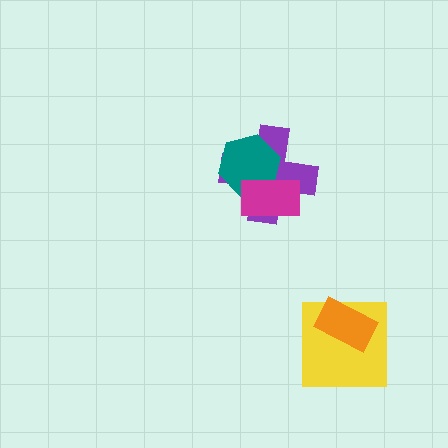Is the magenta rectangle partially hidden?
No, no other shape covers it.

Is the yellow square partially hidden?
Yes, it is partially covered by another shape.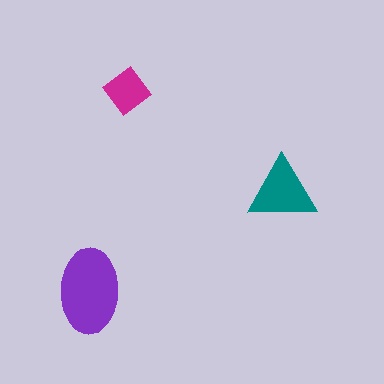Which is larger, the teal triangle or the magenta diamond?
The teal triangle.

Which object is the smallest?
The magenta diamond.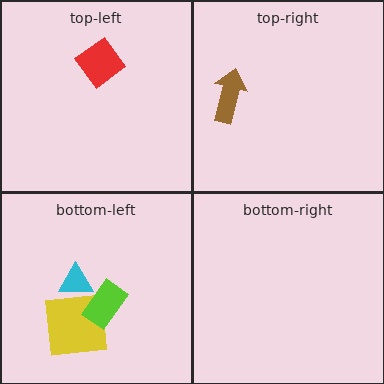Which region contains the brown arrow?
The top-right region.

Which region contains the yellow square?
The bottom-left region.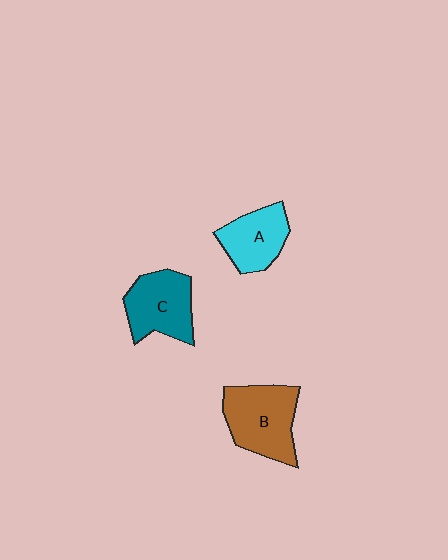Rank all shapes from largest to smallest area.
From largest to smallest: B (brown), C (teal), A (cyan).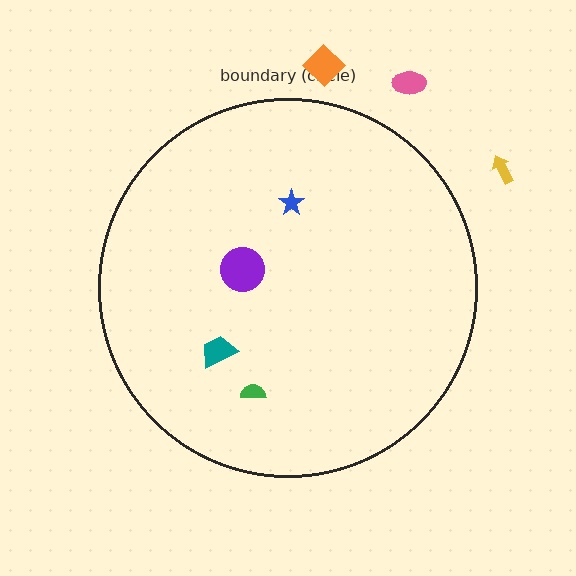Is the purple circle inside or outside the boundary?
Inside.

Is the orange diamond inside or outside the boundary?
Outside.